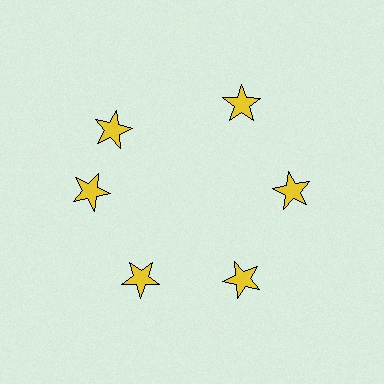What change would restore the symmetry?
The symmetry would be restored by rotating it back into even spacing with its neighbors so that all 6 stars sit at equal angles and equal distance from the center.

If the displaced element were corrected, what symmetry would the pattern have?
It would have 6-fold rotational symmetry — the pattern would map onto itself every 60 degrees.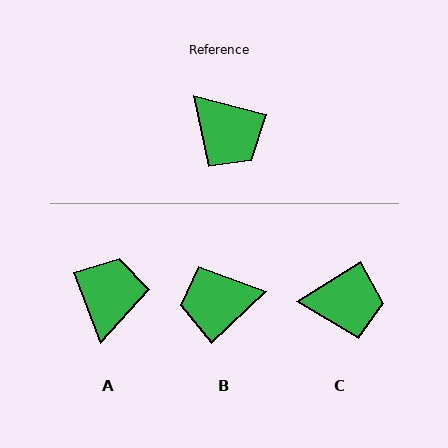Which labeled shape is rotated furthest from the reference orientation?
A, about 126 degrees away.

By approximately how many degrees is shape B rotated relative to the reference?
Approximately 122 degrees clockwise.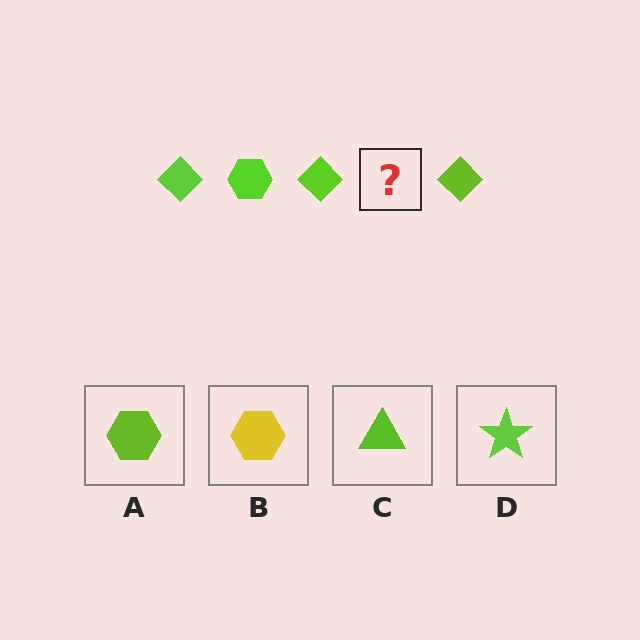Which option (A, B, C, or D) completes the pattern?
A.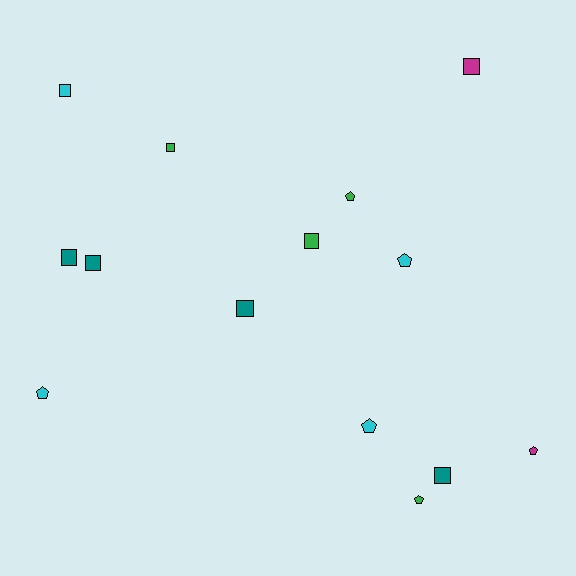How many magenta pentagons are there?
There is 1 magenta pentagon.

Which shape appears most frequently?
Square, with 8 objects.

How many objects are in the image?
There are 14 objects.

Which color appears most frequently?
Teal, with 4 objects.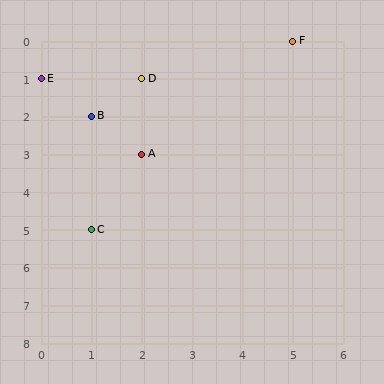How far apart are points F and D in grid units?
Points F and D are 3 columns and 1 row apart (about 3.2 grid units diagonally).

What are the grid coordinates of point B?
Point B is at grid coordinates (1, 2).